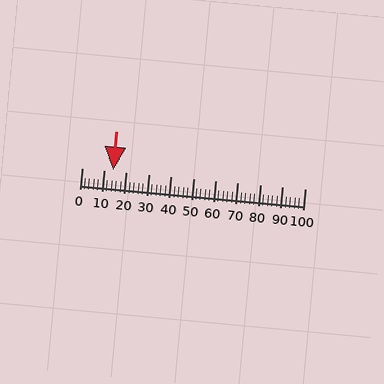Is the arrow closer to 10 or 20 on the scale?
The arrow is closer to 10.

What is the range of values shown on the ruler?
The ruler shows values from 0 to 100.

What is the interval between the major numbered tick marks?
The major tick marks are spaced 10 units apart.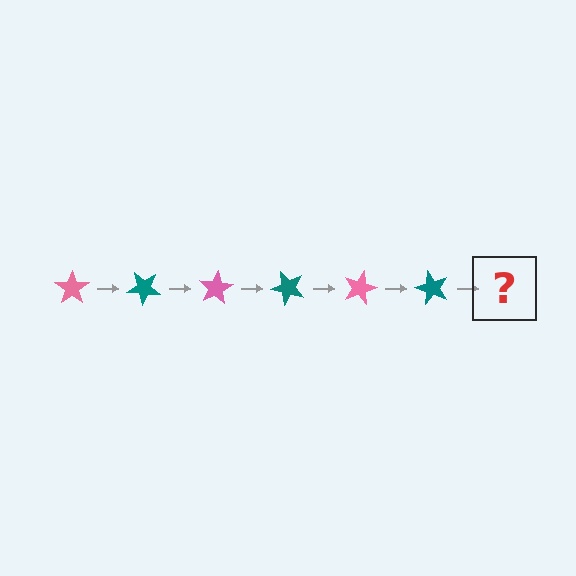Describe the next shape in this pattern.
It should be a pink star, rotated 240 degrees from the start.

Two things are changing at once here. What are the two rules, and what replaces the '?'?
The two rules are that it rotates 40 degrees each step and the color cycles through pink and teal. The '?' should be a pink star, rotated 240 degrees from the start.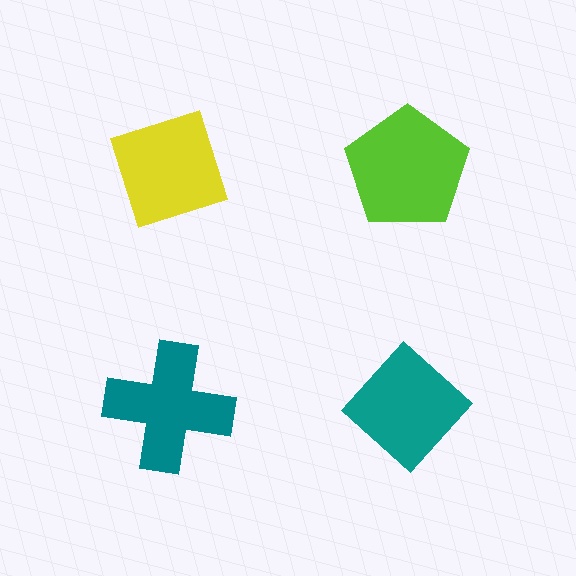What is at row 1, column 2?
A lime pentagon.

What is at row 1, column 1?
A yellow diamond.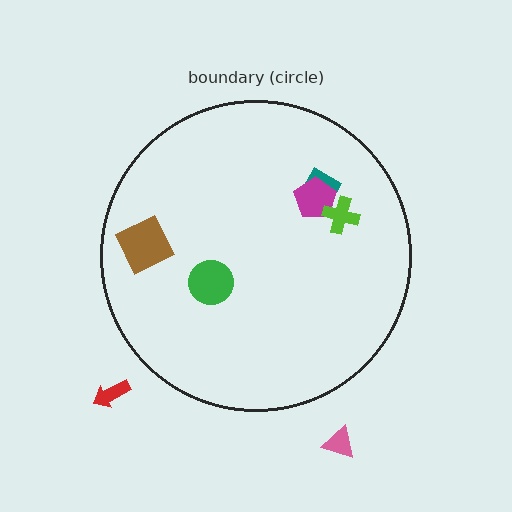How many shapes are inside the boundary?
5 inside, 2 outside.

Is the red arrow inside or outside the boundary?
Outside.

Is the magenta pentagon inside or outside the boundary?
Inside.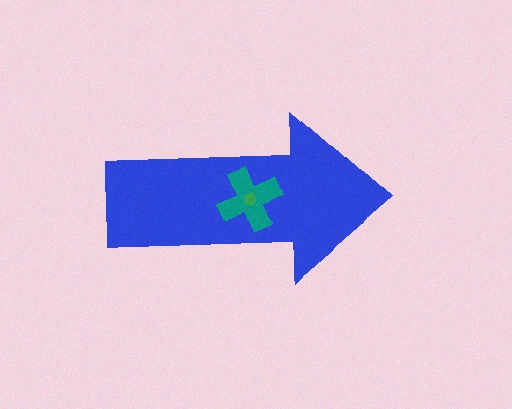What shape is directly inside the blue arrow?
The teal cross.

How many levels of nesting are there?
3.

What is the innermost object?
The green pentagon.